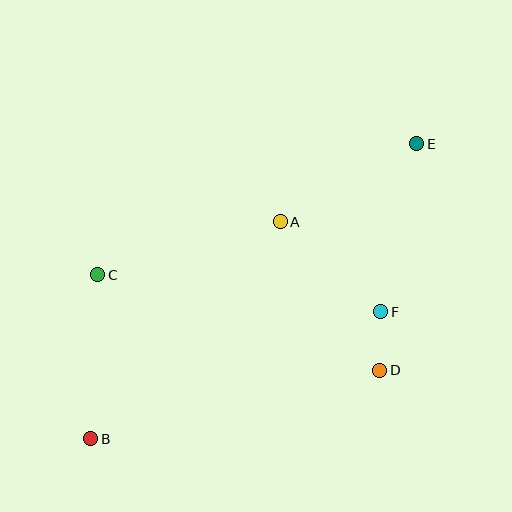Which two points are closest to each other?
Points D and F are closest to each other.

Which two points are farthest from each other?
Points B and E are farthest from each other.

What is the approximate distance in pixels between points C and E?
The distance between C and E is approximately 345 pixels.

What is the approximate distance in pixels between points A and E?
The distance between A and E is approximately 158 pixels.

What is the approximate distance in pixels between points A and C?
The distance between A and C is approximately 190 pixels.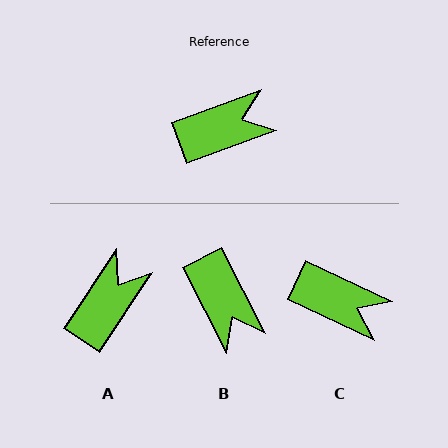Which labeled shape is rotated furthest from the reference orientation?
B, about 83 degrees away.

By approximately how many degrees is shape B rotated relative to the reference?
Approximately 83 degrees clockwise.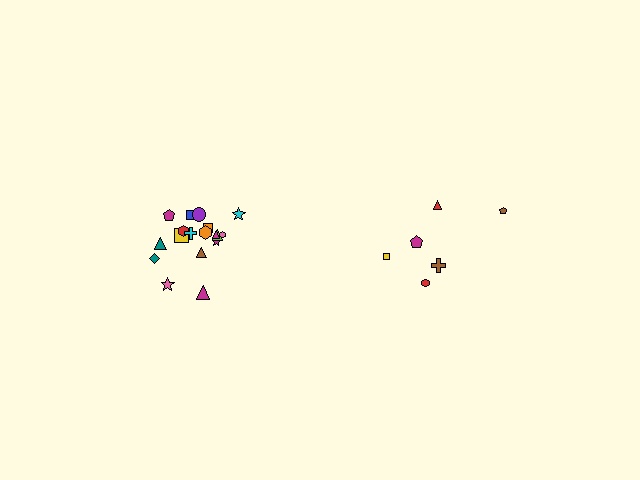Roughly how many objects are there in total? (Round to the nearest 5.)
Roughly 25 objects in total.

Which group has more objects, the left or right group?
The left group.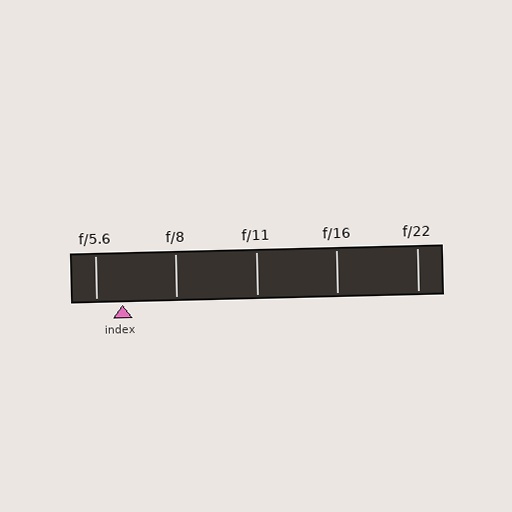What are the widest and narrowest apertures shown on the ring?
The widest aperture shown is f/5.6 and the narrowest is f/22.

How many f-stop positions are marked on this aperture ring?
There are 5 f-stop positions marked.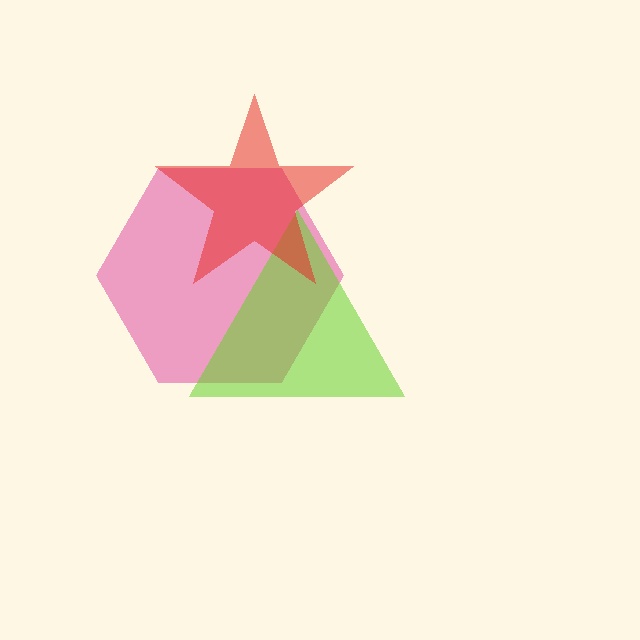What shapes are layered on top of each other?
The layered shapes are: a pink hexagon, a lime triangle, a red star.